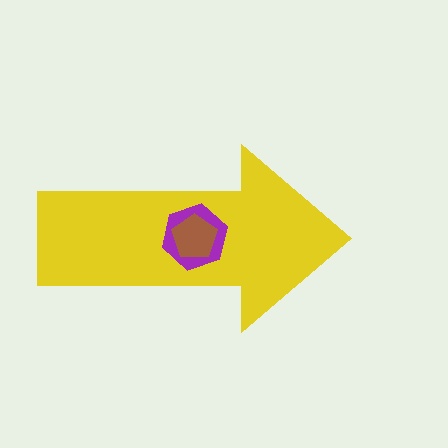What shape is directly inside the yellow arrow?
The purple hexagon.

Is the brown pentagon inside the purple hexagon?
Yes.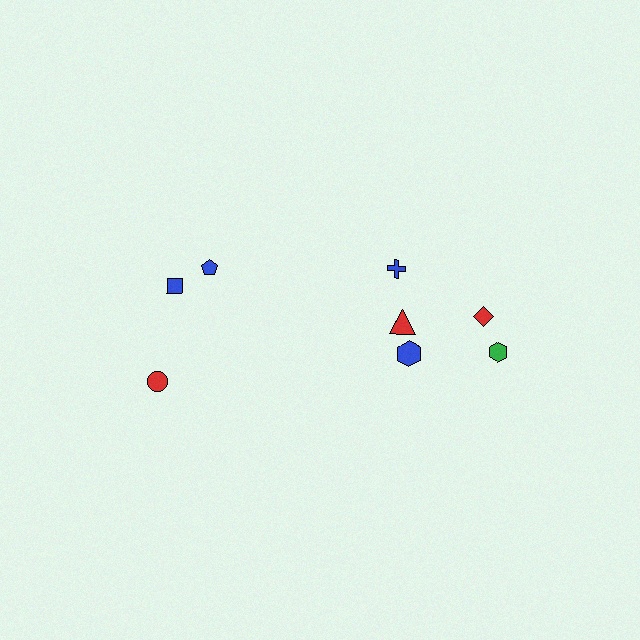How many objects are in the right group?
There are 5 objects.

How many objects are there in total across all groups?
There are 8 objects.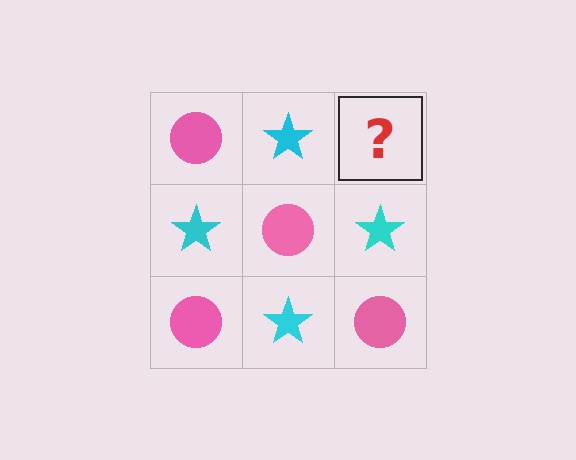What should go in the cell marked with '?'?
The missing cell should contain a pink circle.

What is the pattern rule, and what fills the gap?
The rule is that it alternates pink circle and cyan star in a checkerboard pattern. The gap should be filled with a pink circle.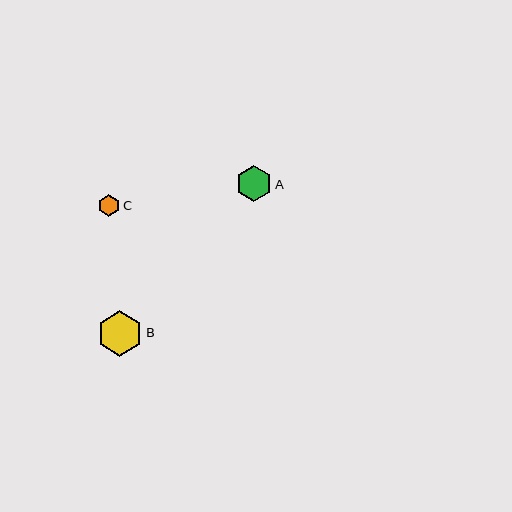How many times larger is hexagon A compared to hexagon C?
Hexagon A is approximately 1.7 times the size of hexagon C.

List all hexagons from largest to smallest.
From largest to smallest: B, A, C.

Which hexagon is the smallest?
Hexagon C is the smallest with a size of approximately 21 pixels.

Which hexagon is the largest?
Hexagon B is the largest with a size of approximately 45 pixels.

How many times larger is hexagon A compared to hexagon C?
Hexagon A is approximately 1.7 times the size of hexagon C.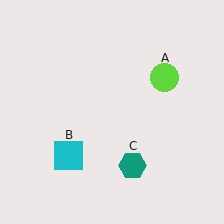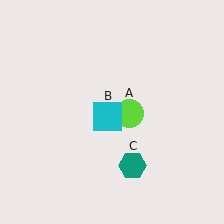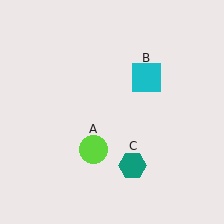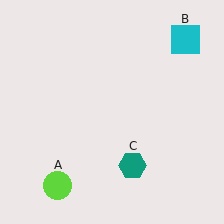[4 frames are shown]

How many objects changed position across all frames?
2 objects changed position: lime circle (object A), cyan square (object B).